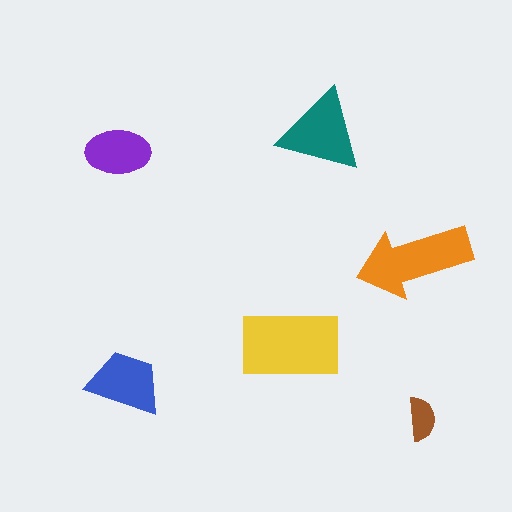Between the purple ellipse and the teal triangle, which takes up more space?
The teal triangle.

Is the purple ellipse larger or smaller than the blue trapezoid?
Smaller.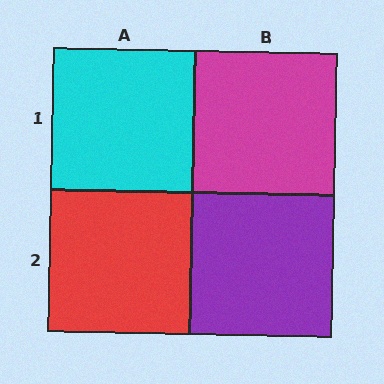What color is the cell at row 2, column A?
Red.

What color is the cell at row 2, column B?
Purple.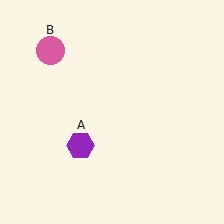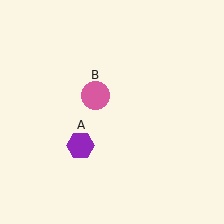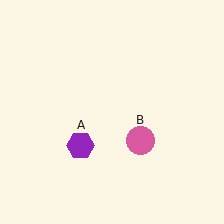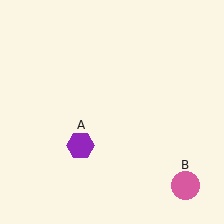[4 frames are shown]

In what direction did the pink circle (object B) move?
The pink circle (object B) moved down and to the right.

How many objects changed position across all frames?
1 object changed position: pink circle (object B).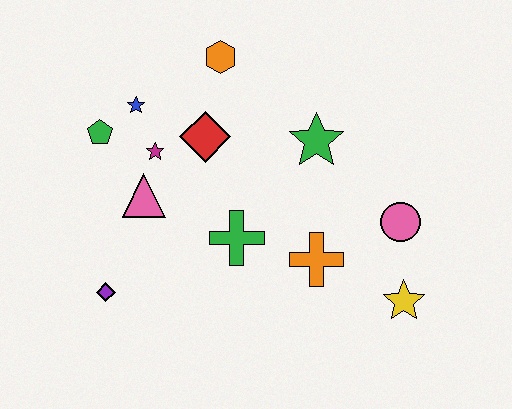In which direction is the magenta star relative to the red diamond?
The magenta star is to the left of the red diamond.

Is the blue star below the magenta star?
No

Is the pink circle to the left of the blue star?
No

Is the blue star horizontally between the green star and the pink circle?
No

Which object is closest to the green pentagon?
The blue star is closest to the green pentagon.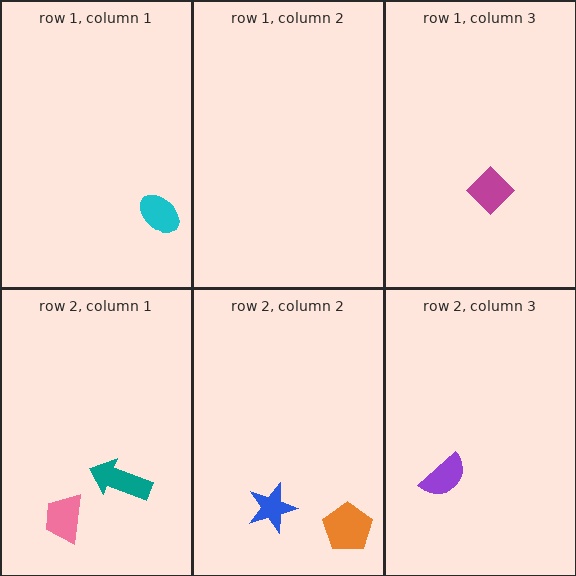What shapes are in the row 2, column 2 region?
The orange pentagon, the blue star.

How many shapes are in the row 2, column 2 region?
2.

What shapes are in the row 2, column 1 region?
The teal arrow, the pink trapezoid.